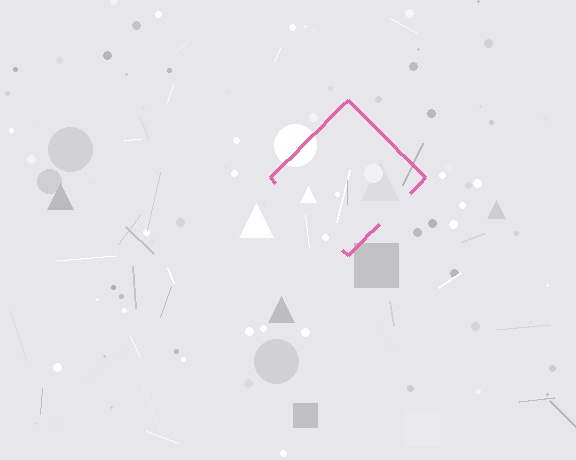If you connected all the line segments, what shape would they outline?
They would outline a diamond.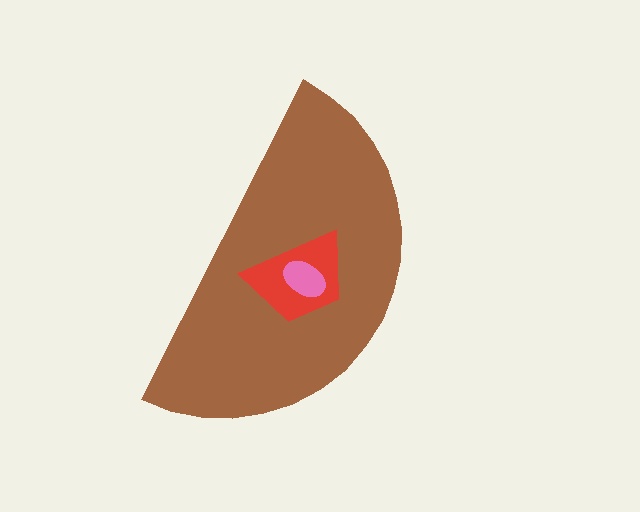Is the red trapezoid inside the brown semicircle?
Yes.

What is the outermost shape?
The brown semicircle.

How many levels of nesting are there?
3.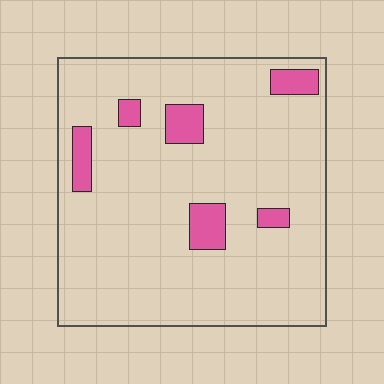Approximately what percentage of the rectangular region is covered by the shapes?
Approximately 10%.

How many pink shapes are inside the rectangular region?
6.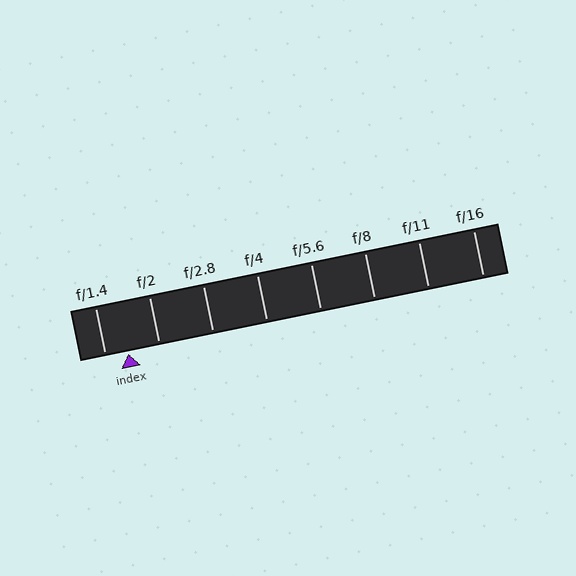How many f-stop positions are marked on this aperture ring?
There are 8 f-stop positions marked.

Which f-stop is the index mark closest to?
The index mark is closest to f/1.4.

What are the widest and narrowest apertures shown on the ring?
The widest aperture shown is f/1.4 and the narrowest is f/16.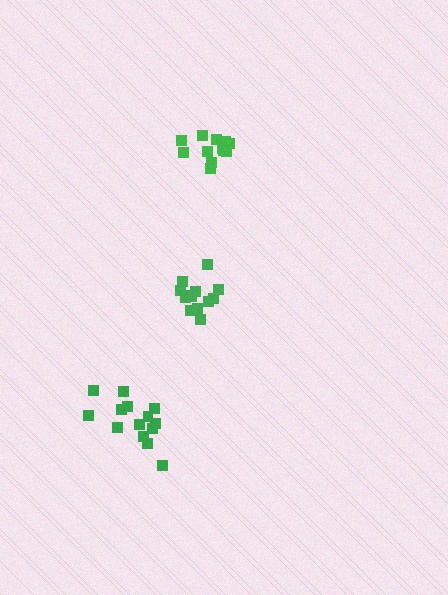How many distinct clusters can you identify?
There are 3 distinct clusters.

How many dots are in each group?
Group 1: 13 dots, Group 2: 13 dots, Group 3: 14 dots (40 total).